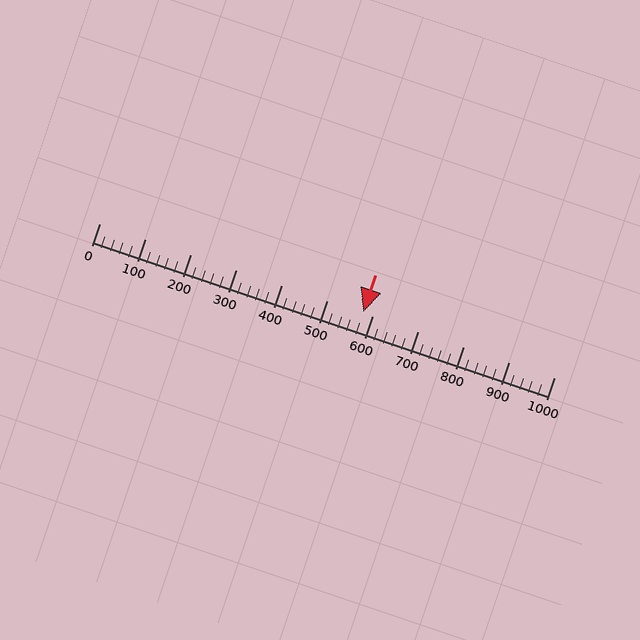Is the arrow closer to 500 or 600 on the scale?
The arrow is closer to 600.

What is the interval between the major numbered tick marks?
The major tick marks are spaced 100 units apart.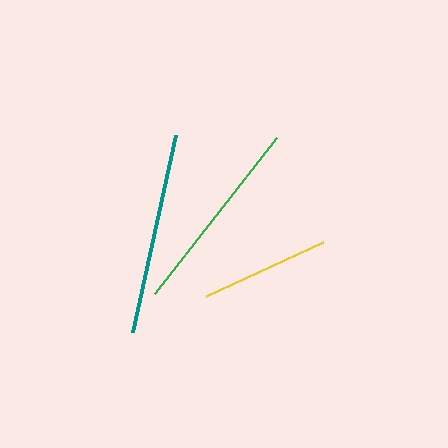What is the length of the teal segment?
The teal segment is approximately 201 pixels long.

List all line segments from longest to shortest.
From longest to shortest: teal, green, yellow.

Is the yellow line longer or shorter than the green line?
The green line is longer than the yellow line.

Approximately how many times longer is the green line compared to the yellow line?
The green line is approximately 1.5 times the length of the yellow line.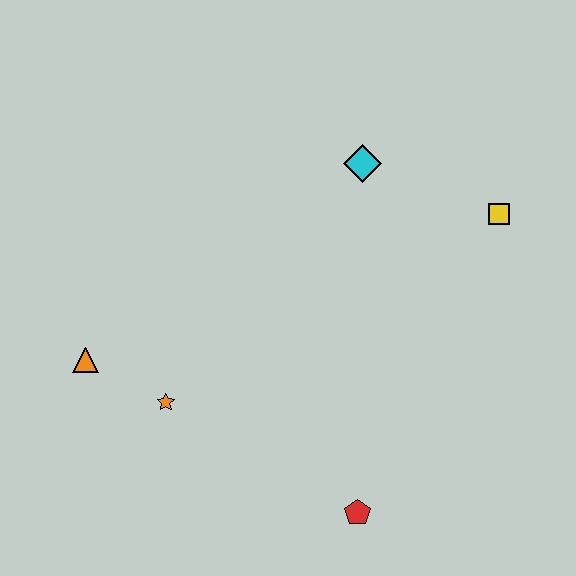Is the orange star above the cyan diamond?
No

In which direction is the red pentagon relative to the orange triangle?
The red pentagon is to the right of the orange triangle.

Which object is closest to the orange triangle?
The orange star is closest to the orange triangle.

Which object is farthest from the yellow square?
The orange triangle is farthest from the yellow square.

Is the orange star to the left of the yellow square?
Yes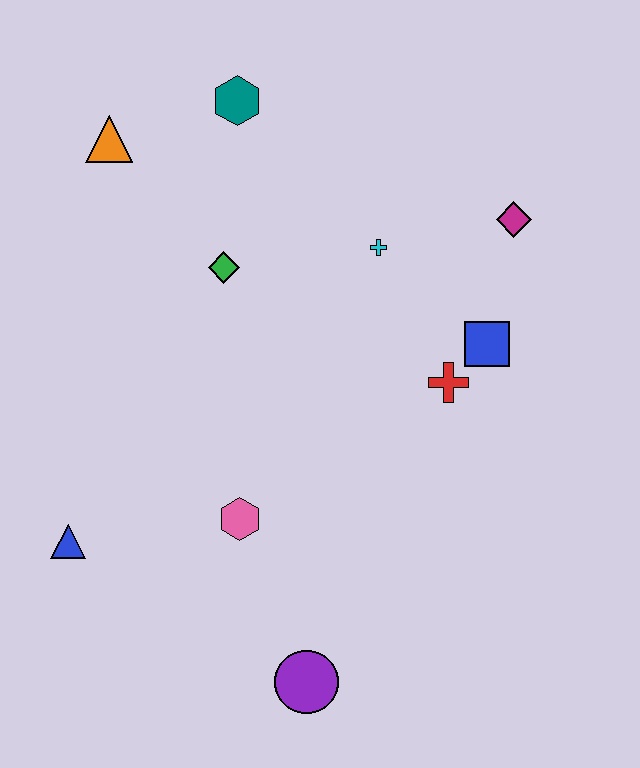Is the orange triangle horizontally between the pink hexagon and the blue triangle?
Yes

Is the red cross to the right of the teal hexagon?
Yes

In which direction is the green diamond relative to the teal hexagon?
The green diamond is below the teal hexagon.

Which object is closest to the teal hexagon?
The orange triangle is closest to the teal hexagon.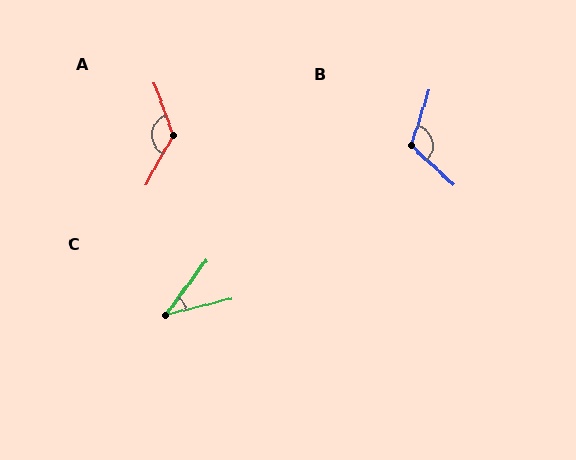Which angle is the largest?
A, at approximately 131 degrees.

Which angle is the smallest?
C, at approximately 39 degrees.